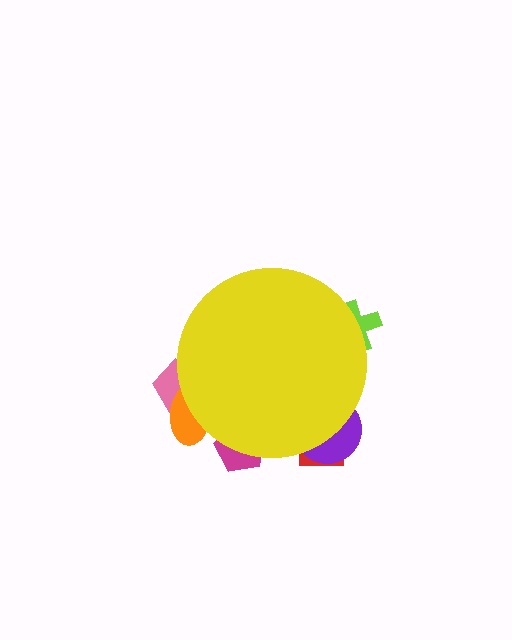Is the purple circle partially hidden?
Yes, the purple circle is partially hidden behind the yellow circle.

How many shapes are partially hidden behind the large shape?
6 shapes are partially hidden.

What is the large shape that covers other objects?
A yellow circle.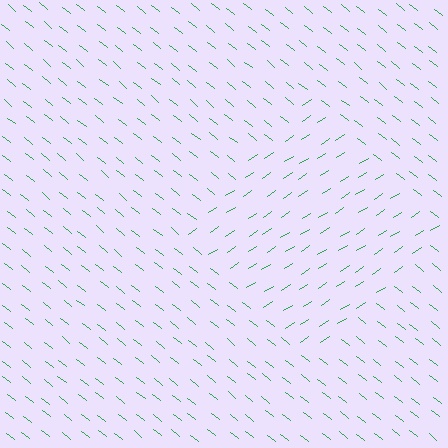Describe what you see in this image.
The image is filled with small green line segments. A diamond region in the image has lines oriented differently from the surrounding lines, creating a visible texture boundary.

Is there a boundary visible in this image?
Yes, there is a texture boundary formed by a change in line orientation.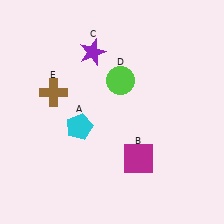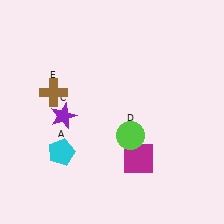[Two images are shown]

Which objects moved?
The objects that moved are: the cyan pentagon (A), the purple star (C), the lime circle (D).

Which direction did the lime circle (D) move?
The lime circle (D) moved down.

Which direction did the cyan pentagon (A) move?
The cyan pentagon (A) moved down.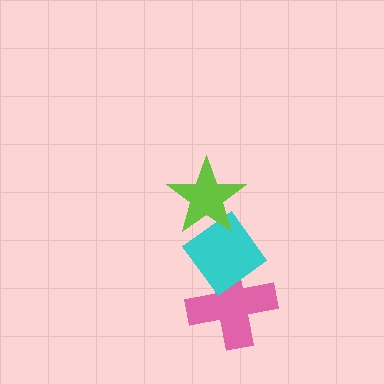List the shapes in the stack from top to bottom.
From top to bottom: the lime star, the cyan diamond, the pink cross.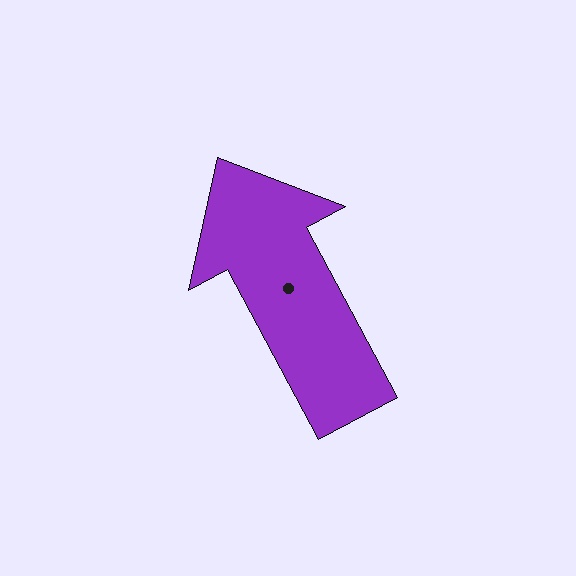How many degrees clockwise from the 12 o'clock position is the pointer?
Approximately 332 degrees.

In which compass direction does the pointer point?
Northwest.